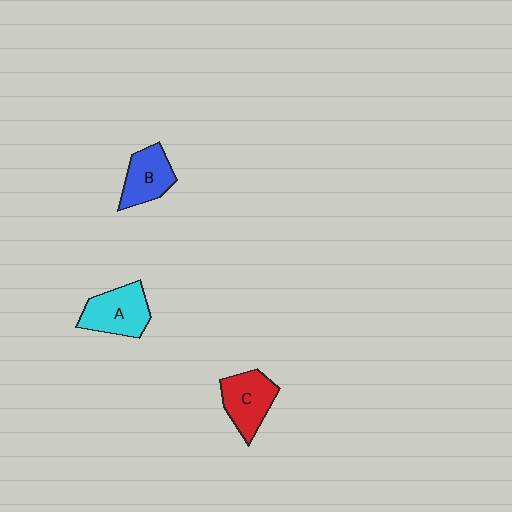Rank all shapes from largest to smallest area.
From largest to smallest: A (cyan), C (red), B (blue).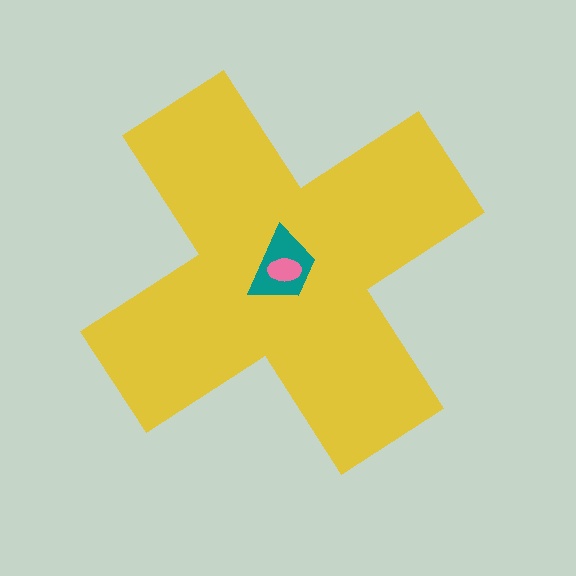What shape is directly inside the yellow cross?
The teal trapezoid.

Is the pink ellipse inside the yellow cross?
Yes.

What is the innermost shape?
The pink ellipse.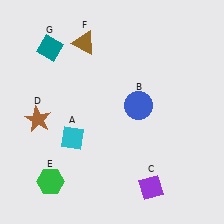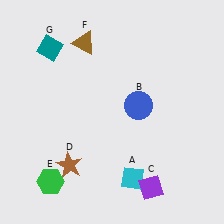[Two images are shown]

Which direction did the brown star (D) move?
The brown star (D) moved down.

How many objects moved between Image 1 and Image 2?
2 objects moved between the two images.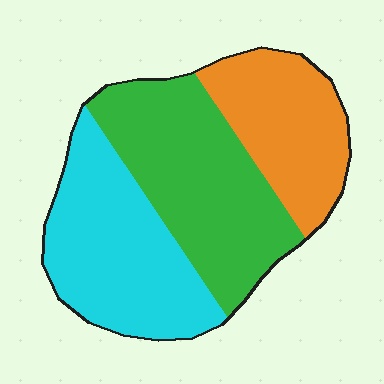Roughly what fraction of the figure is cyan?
Cyan covers roughly 35% of the figure.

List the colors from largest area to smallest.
From largest to smallest: green, cyan, orange.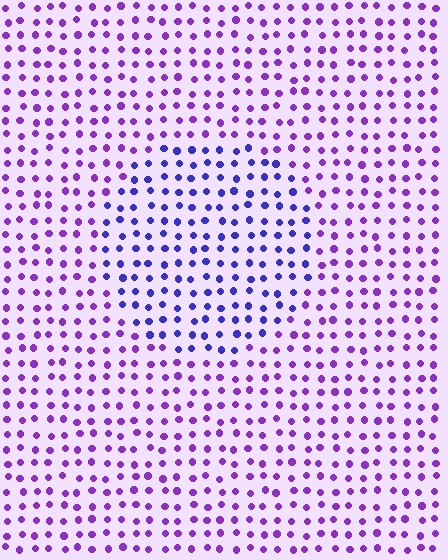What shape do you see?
I see a circle.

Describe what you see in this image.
The image is filled with small purple elements in a uniform arrangement. A circle-shaped region is visible where the elements are tinted to a slightly different hue, forming a subtle color boundary.